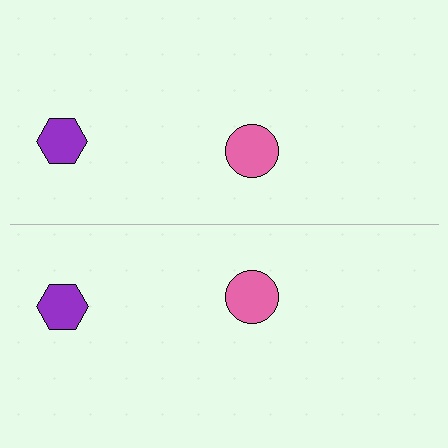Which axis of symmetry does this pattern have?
The pattern has a horizontal axis of symmetry running through the center of the image.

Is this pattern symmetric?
Yes, this pattern has bilateral (reflection) symmetry.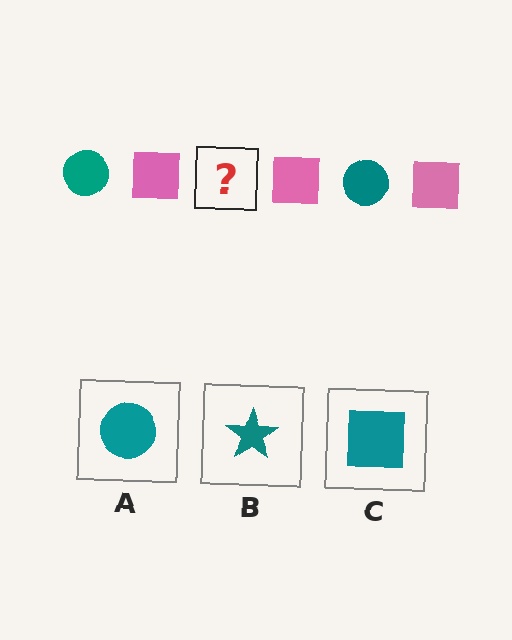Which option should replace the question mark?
Option A.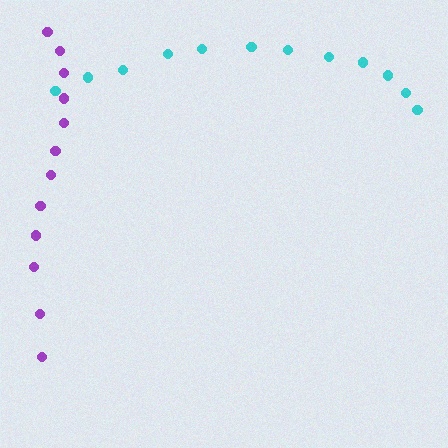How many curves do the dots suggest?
There are 2 distinct paths.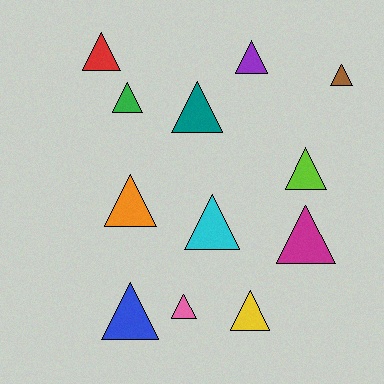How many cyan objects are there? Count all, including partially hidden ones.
There is 1 cyan object.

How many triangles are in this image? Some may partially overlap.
There are 12 triangles.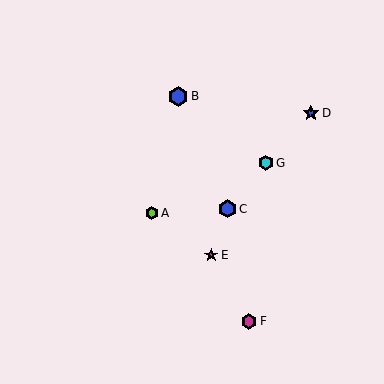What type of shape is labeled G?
Shape G is a cyan hexagon.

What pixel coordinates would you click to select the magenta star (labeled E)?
Click at (211, 255) to select the magenta star E.